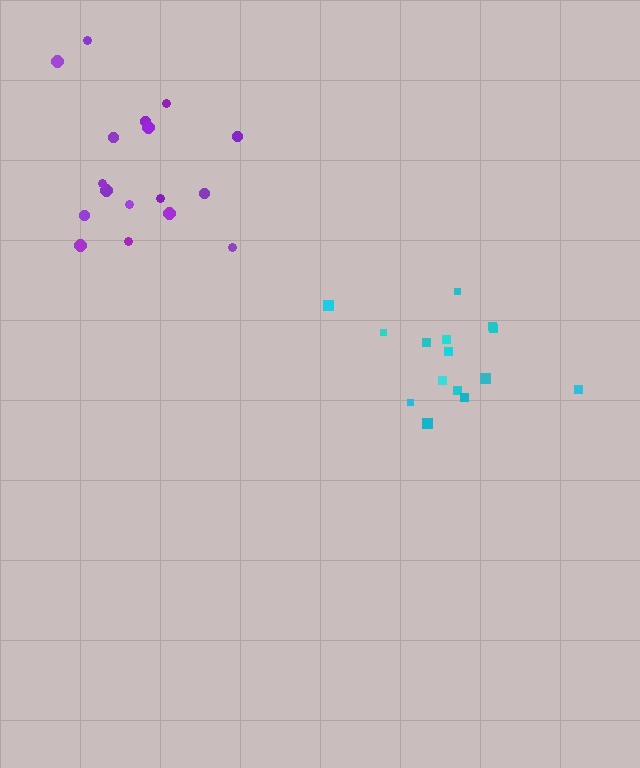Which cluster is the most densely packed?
Cyan.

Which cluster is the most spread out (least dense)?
Purple.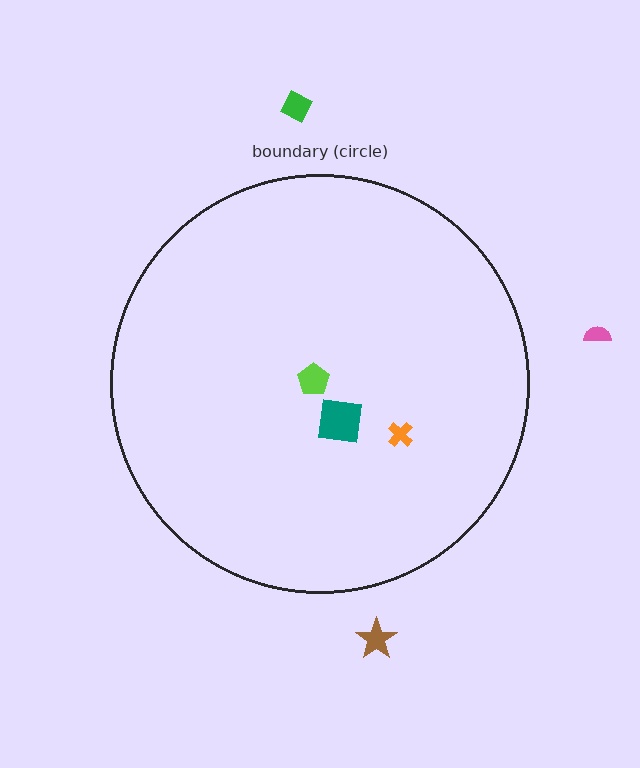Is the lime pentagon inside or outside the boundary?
Inside.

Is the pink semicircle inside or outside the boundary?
Outside.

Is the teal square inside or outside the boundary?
Inside.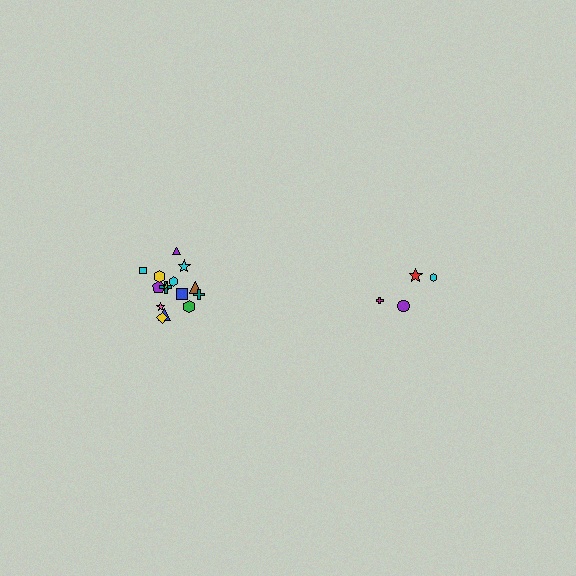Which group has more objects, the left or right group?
The left group.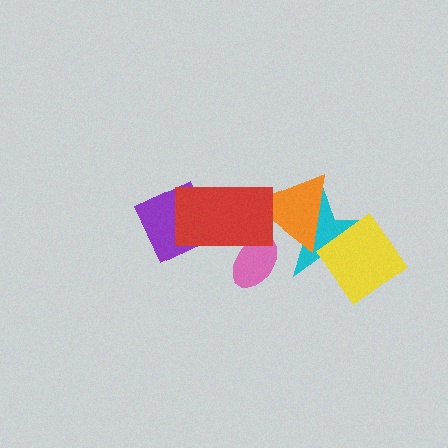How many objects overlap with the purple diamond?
1 object overlaps with the purple diamond.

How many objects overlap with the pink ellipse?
1 object overlaps with the pink ellipse.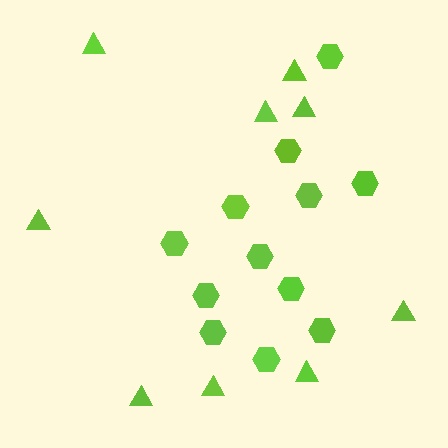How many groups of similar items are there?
There are 2 groups: one group of hexagons (12) and one group of triangles (9).